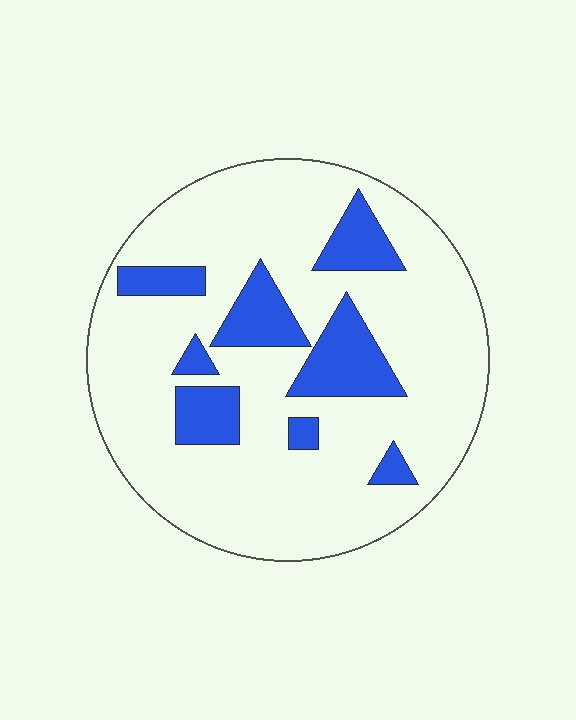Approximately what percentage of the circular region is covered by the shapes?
Approximately 20%.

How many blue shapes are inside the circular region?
8.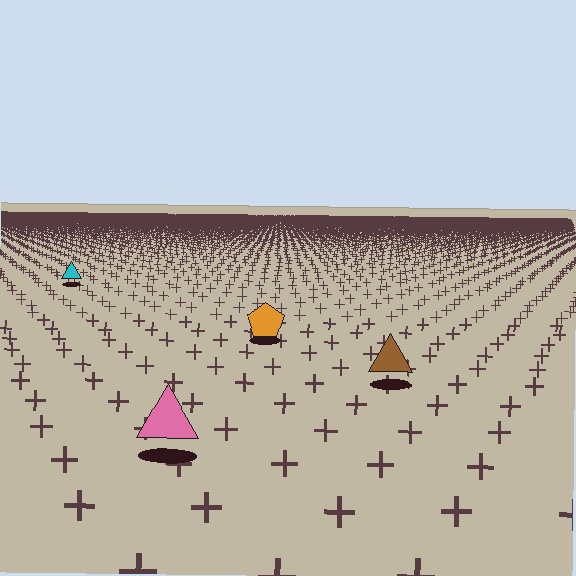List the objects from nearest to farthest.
From nearest to farthest: the pink triangle, the brown triangle, the orange pentagon, the cyan triangle.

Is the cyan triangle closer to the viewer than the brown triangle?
No. The brown triangle is closer — you can tell from the texture gradient: the ground texture is coarser near it.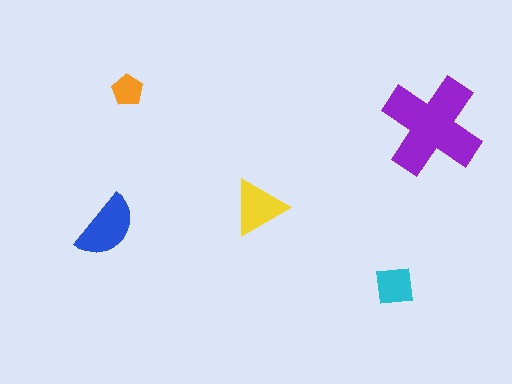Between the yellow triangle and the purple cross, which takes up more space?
The purple cross.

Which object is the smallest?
The orange pentagon.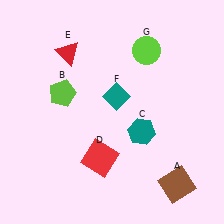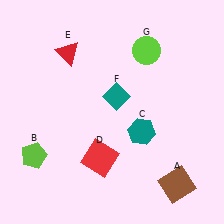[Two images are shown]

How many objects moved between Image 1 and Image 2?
1 object moved between the two images.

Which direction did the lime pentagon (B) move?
The lime pentagon (B) moved down.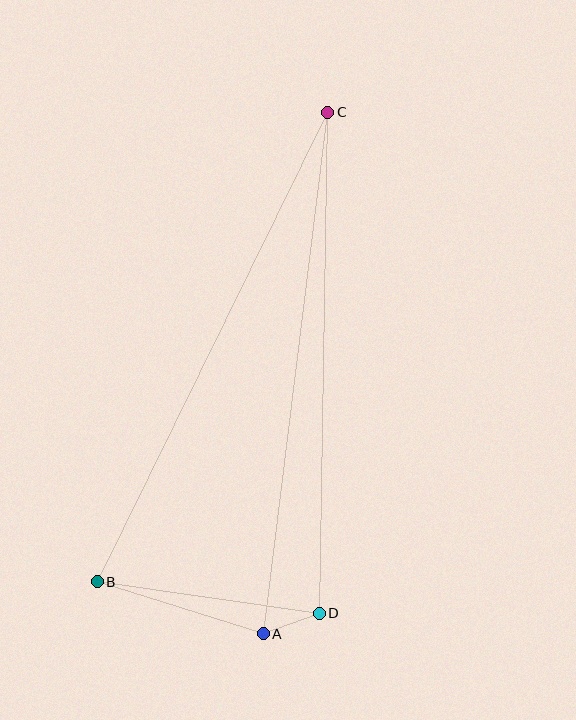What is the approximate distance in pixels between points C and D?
The distance between C and D is approximately 501 pixels.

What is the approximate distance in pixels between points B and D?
The distance between B and D is approximately 225 pixels.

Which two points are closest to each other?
Points A and D are closest to each other.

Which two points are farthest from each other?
Points A and C are farthest from each other.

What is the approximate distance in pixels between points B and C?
The distance between B and C is approximately 523 pixels.